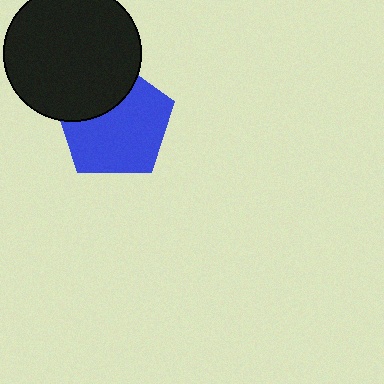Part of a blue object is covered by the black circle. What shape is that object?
It is a pentagon.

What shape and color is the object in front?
The object in front is a black circle.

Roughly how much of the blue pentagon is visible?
Most of it is visible (roughly 69%).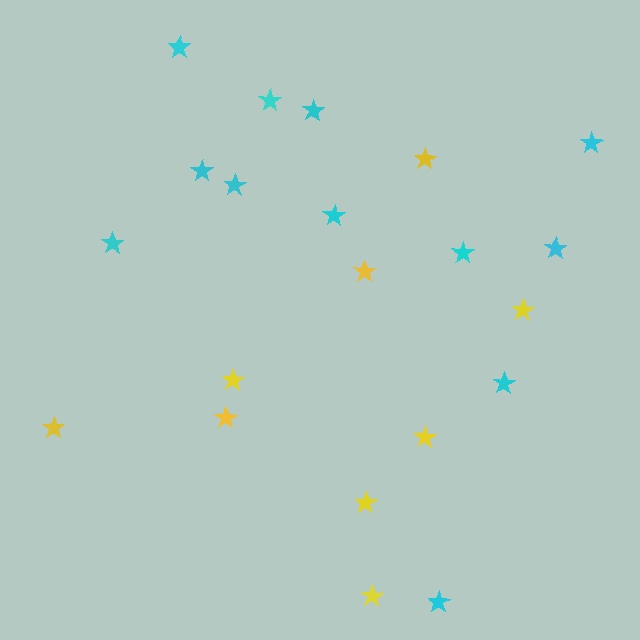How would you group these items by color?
There are 2 groups: one group of yellow stars (9) and one group of cyan stars (12).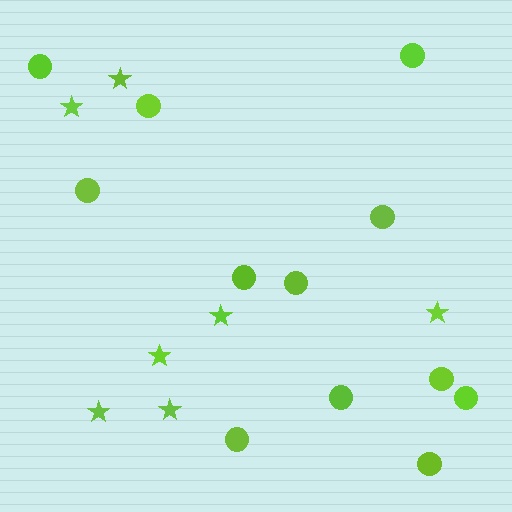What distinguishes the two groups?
There are 2 groups: one group of stars (7) and one group of circles (12).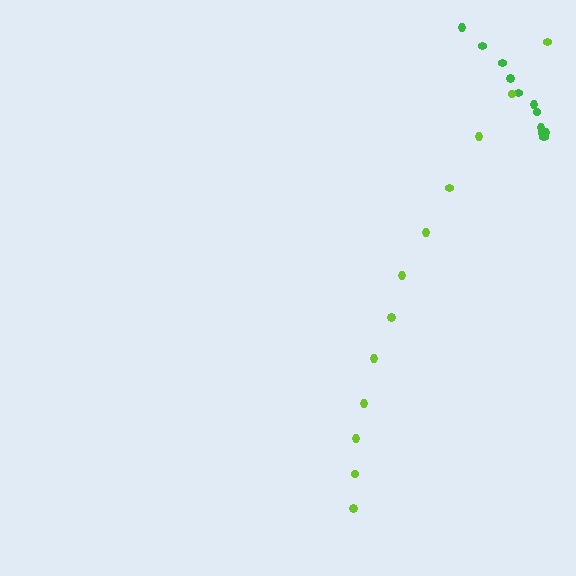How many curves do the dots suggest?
There are 2 distinct paths.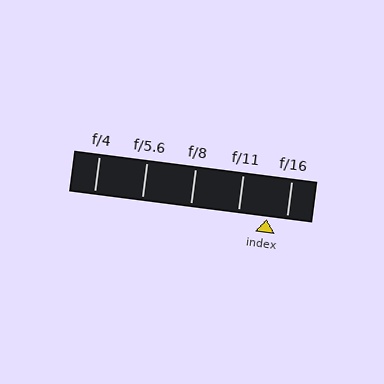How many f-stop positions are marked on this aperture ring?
There are 5 f-stop positions marked.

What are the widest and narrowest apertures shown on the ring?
The widest aperture shown is f/4 and the narrowest is f/16.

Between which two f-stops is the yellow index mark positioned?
The index mark is between f/11 and f/16.